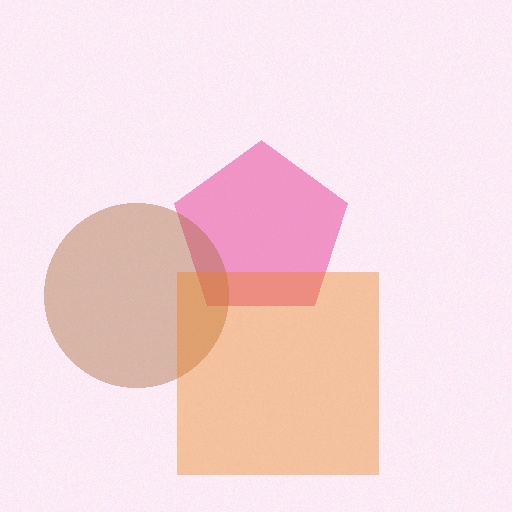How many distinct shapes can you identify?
There are 3 distinct shapes: a pink pentagon, a brown circle, an orange square.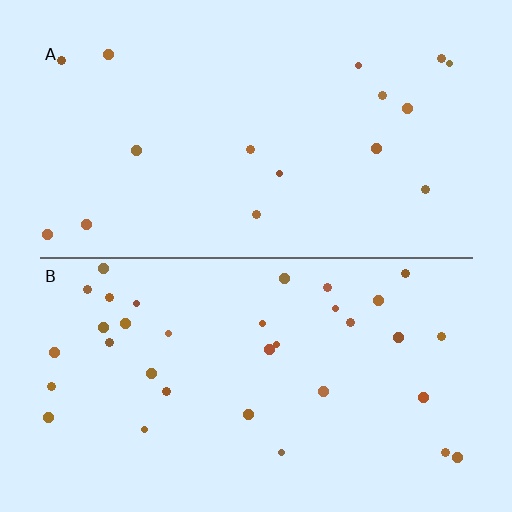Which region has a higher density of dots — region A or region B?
B (the bottom).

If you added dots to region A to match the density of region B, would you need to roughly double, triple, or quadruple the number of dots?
Approximately double.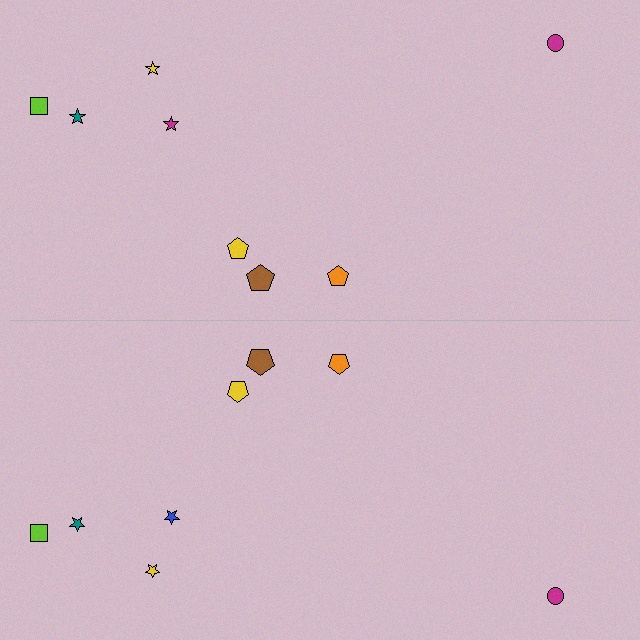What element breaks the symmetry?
The blue star on the bottom side breaks the symmetry — its mirror counterpart is magenta.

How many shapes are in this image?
There are 16 shapes in this image.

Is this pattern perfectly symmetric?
No, the pattern is not perfectly symmetric. The blue star on the bottom side breaks the symmetry — its mirror counterpart is magenta.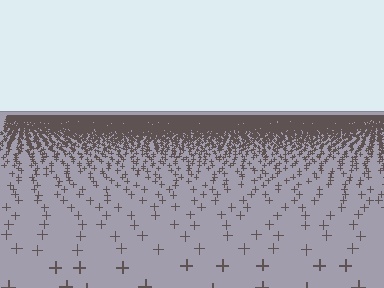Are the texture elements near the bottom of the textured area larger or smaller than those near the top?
Larger. Near the bottom, elements are closer to the viewer and appear at a bigger on-screen size.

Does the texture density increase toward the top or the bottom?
Density increases toward the top.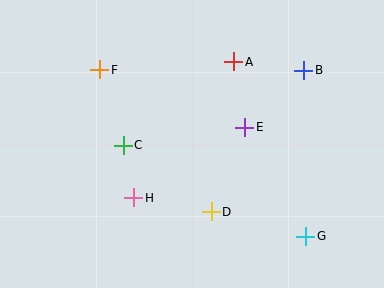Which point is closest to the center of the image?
Point E at (245, 127) is closest to the center.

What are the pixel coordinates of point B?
Point B is at (304, 70).